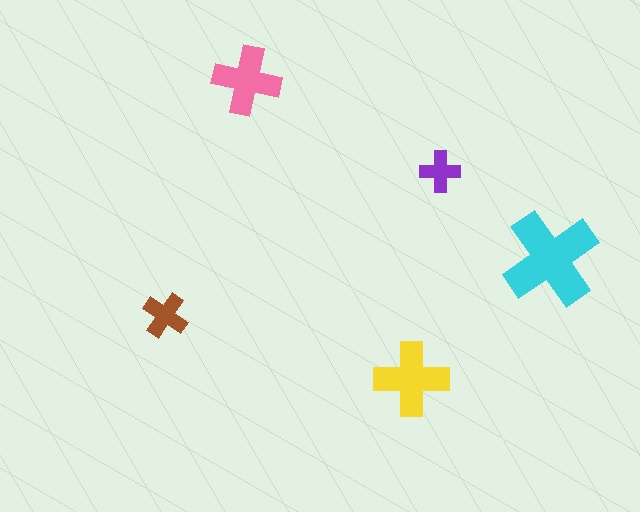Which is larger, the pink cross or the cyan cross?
The cyan one.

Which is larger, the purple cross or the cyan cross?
The cyan one.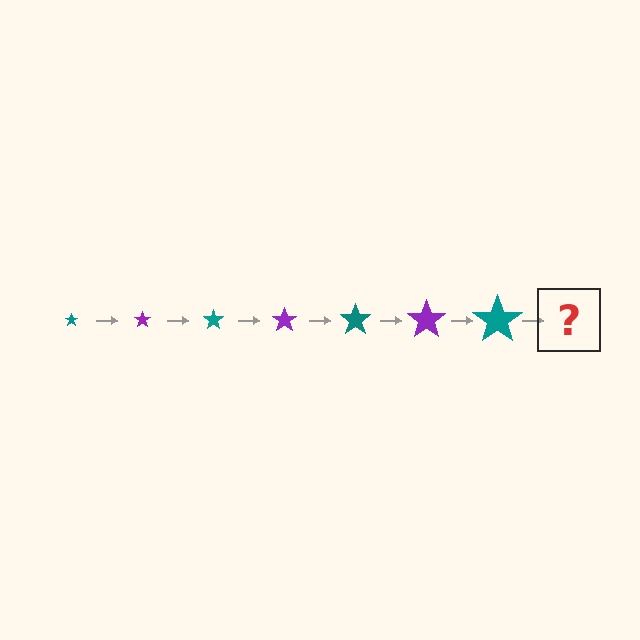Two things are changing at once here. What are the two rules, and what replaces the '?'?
The two rules are that the star grows larger each step and the color cycles through teal and purple. The '?' should be a purple star, larger than the previous one.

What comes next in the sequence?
The next element should be a purple star, larger than the previous one.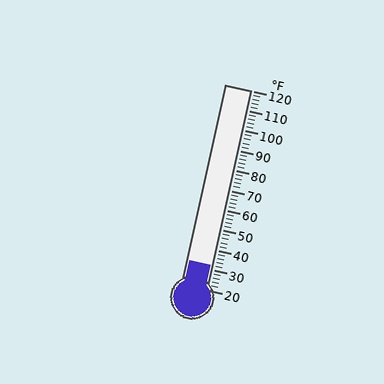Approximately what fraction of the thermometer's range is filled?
The thermometer is filled to approximately 10% of its range.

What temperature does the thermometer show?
The thermometer shows approximately 32°F.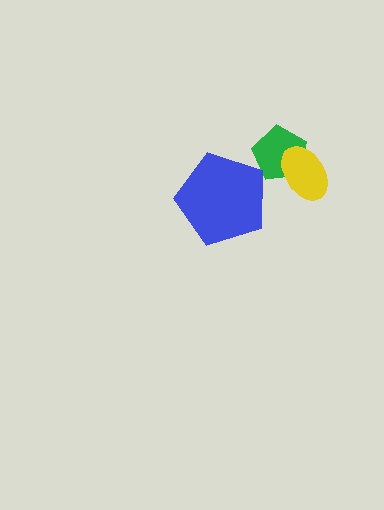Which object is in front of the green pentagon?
The yellow ellipse is in front of the green pentagon.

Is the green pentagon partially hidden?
Yes, it is partially covered by another shape.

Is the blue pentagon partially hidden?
No, no other shape covers it.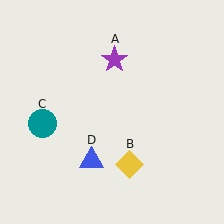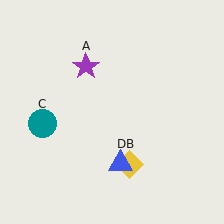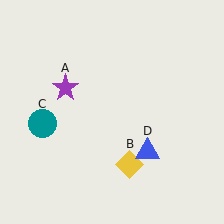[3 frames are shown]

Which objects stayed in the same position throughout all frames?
Yellow diamond (object B) and teal circle (object C) remained stationary.